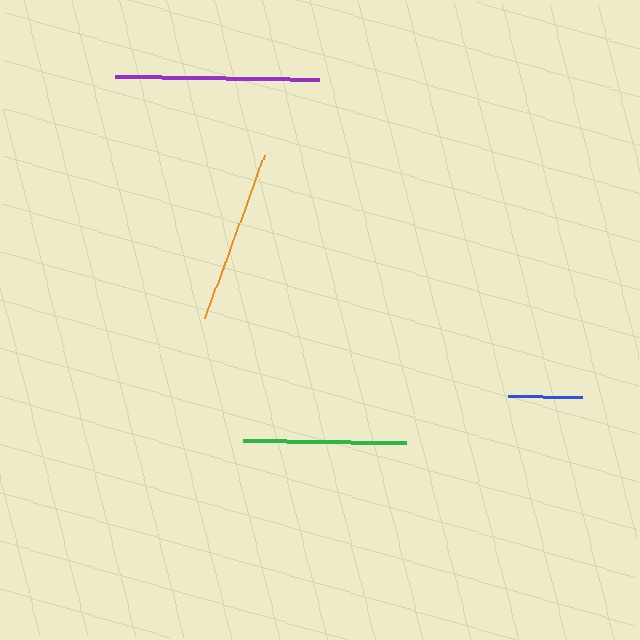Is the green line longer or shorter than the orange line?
The orange line is longer than the green line.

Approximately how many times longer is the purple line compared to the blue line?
The purple line is approximately 2.7 times the length of the blue line.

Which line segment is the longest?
The purple line is the longest at approximately 205 pixels.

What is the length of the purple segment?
The purple segment is approximately 205 pixels long.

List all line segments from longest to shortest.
From longest to shortest: purple, orange, green, blue.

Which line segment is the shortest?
The blue line is the shortest at approximately 75 pixels.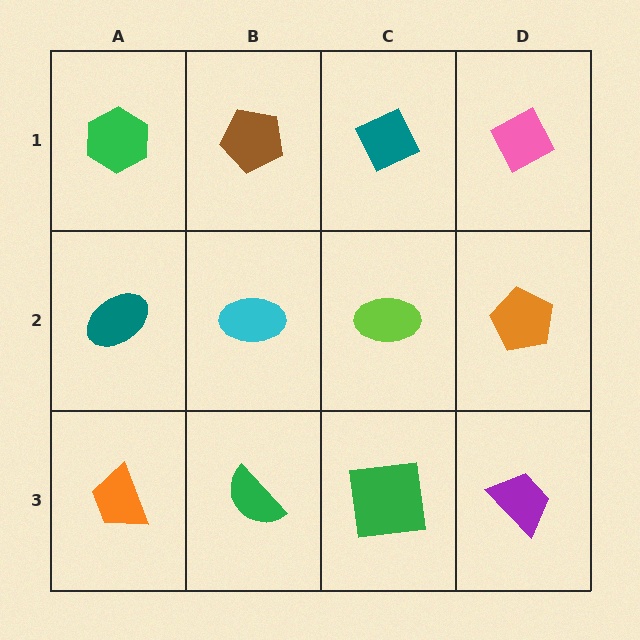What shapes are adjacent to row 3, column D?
An orange pentagon (row 2, column D), a green square (row 3, column C).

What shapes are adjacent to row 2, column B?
A brown pentagon (row 1, column B), a green semicircle (row 3, column B), a teal ellipse (row 2, column A), a lime ellipse (row 2, column C).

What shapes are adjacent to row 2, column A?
A green hexagon (row 1, column A), an orange trapezoid (row 3, column A), a cyan ellipse (row 2, column B).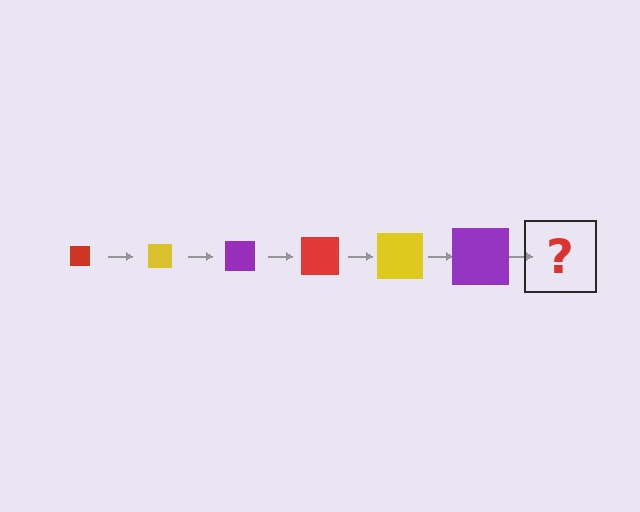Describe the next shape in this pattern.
It should be a red square, larger than the previous one.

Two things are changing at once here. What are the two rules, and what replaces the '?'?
The two rules are that the square grows larger each step and the color cycles through red, yellow, and purple. The '?' should be a red square, larger than the previous one.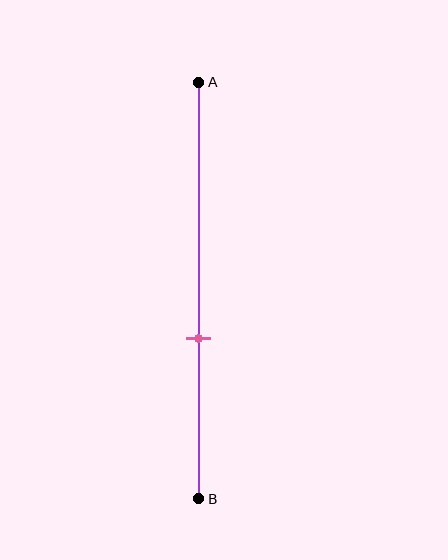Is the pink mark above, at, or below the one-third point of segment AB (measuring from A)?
The pink mark is below the one-third point of segment AB.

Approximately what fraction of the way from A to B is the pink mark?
The pink mark is approximately 60% of the way from A to B.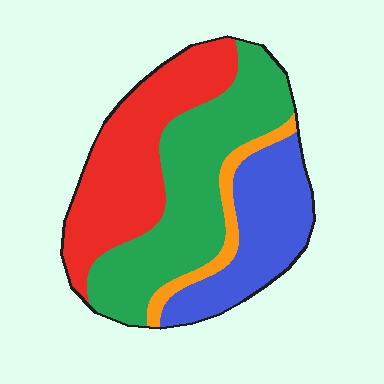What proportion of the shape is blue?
Blue takes up less than a quarter of the shape.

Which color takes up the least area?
Orange, at roughly 5%.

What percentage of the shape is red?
Red takes up about one third (1/3) of the shape.